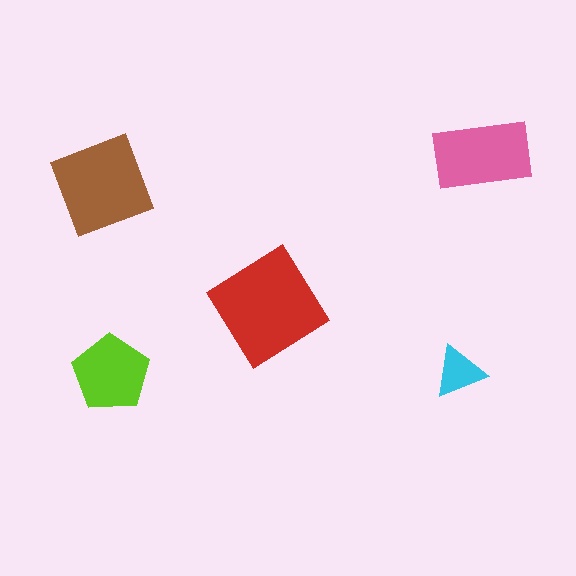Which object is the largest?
The red diamond.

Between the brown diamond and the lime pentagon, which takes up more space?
The brown diamond.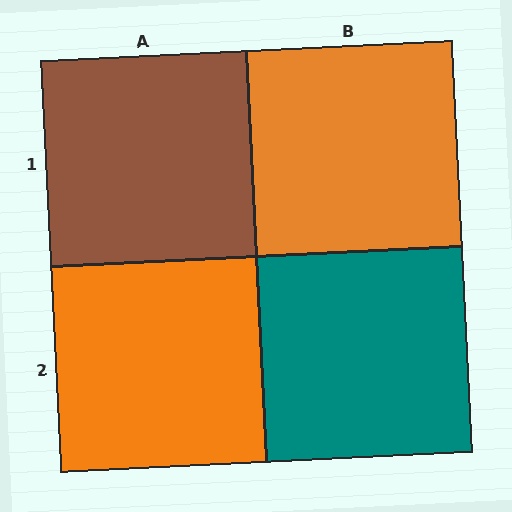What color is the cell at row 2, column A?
Orange.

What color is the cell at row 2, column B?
Teal.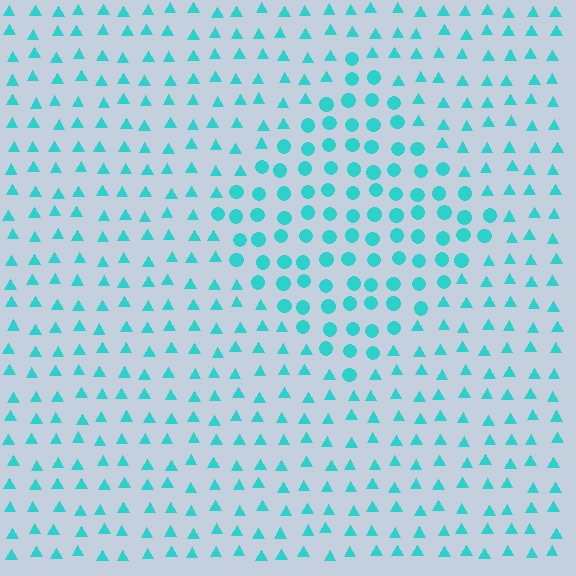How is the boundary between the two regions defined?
The boundary is defined by a change in element shape: circles inside vs. triangles outside. All elements share the same color and spacing.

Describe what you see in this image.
The image is filled with small cyan elements arranged in a uniform grid. A diamond-shaped region contains circles, while the surrounding area contains triangles. The boundary is defined purely by the change in element shape.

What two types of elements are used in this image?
The image uses circles inside the diamond region and triangles outside it.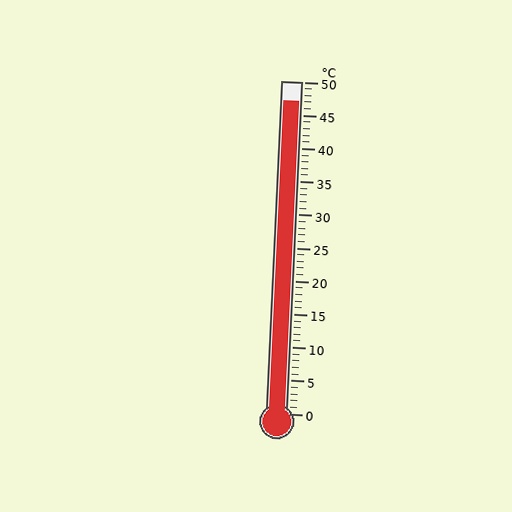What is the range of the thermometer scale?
The thermometer scale ranges from 0°C to 50°C.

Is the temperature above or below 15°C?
The temperature is above 15°C.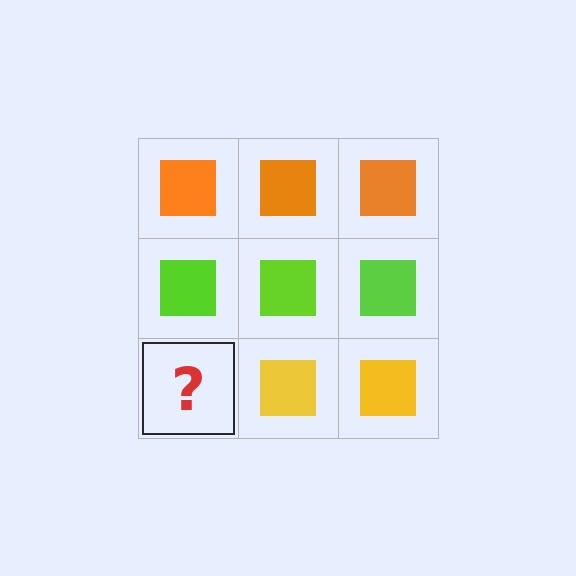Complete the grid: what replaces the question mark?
The question mark should be replaced with a yellow square.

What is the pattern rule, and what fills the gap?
The rule is that each row has a consistent color. The gap should be filled with a yellow square.